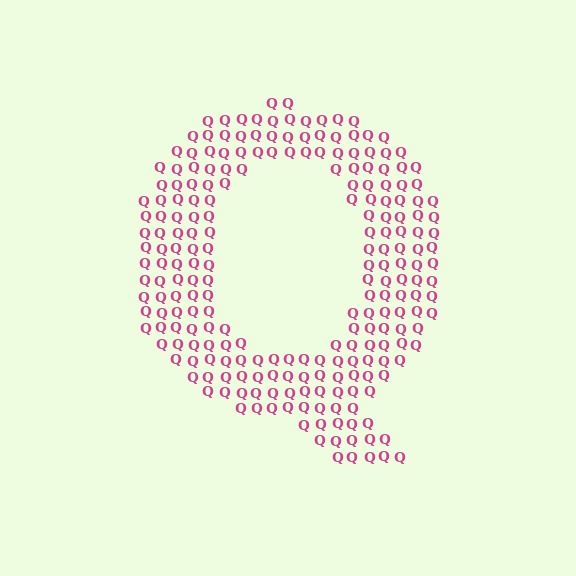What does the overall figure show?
The overall figure shows the letter Q.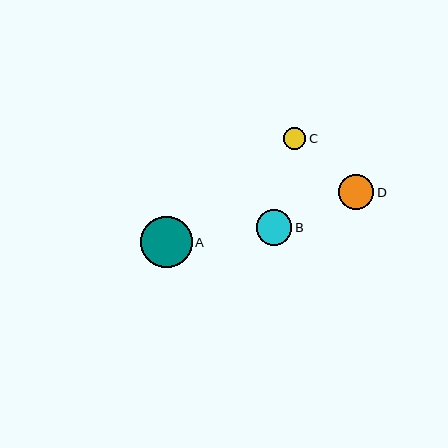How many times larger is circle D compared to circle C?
Circle D is approximately 1.6 times the size of circle C.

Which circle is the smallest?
Circle C is the smallest with a size of approximately 22 pixels.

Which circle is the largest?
Circle A is the largest with a size of approximately 51 pixels.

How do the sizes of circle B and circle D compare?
Circle B and circle D are approximately the same size.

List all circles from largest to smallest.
From largest to smallest: A, B, D, C.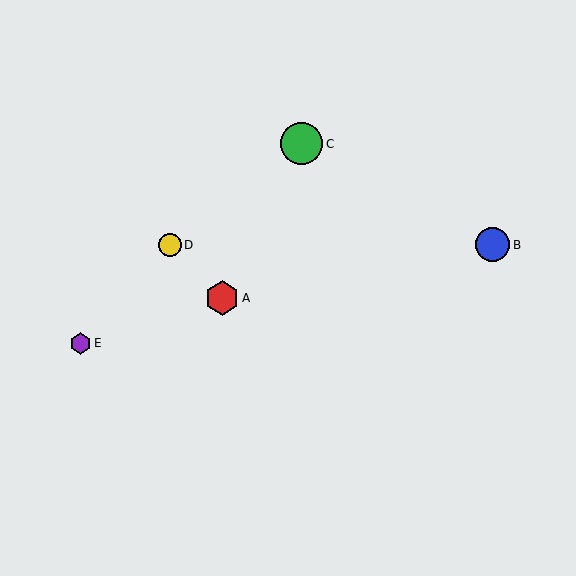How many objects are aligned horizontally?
2 objects (B, D) are aligned horizontally.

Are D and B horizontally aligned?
Yes, both are at y≈245.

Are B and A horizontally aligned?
No, B is at y≈245 and A is at y≈298.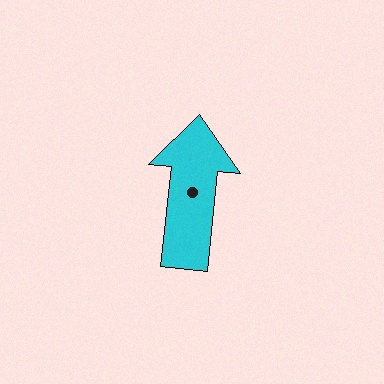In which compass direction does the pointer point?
North.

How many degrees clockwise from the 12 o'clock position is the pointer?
Approximately 6 degrees.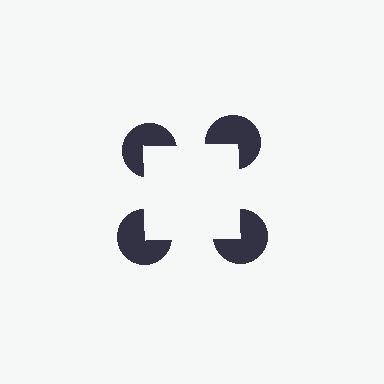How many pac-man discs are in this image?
There are 4 — one at each vertex of the illusory square.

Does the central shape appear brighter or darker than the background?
It typically appears slightly brighter than the background, even though no actual brightness change is drawn.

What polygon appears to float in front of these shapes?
An illusory square — its edges are inferred from the aligned wedge cuts in the pac-man discs, not physically drawn.